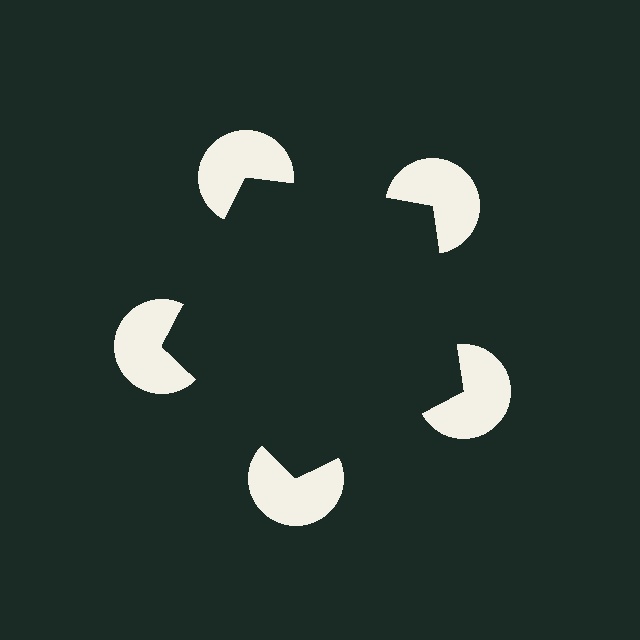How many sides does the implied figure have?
5 sides.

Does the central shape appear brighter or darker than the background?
It typically appears slightly darker than the background, even though no actual brightness change is drawn.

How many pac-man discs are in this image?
There are 5 — one at each vertex of the illusory pentagon.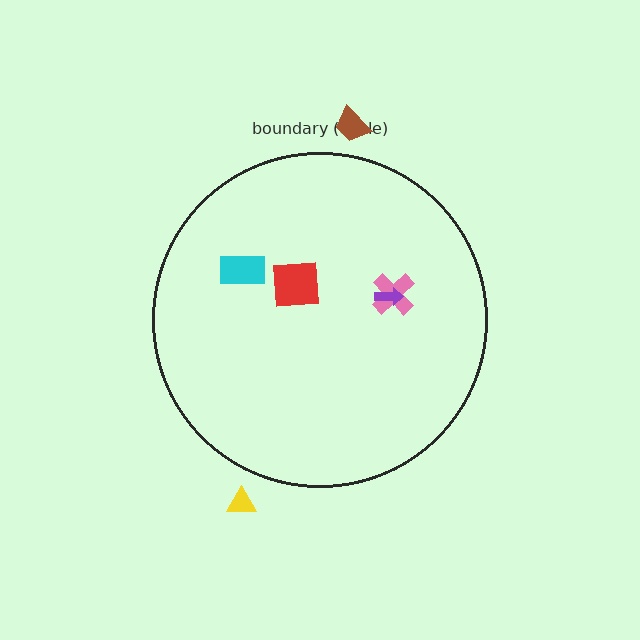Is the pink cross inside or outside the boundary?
Inside.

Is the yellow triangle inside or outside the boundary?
Outside.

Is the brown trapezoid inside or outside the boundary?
Outside.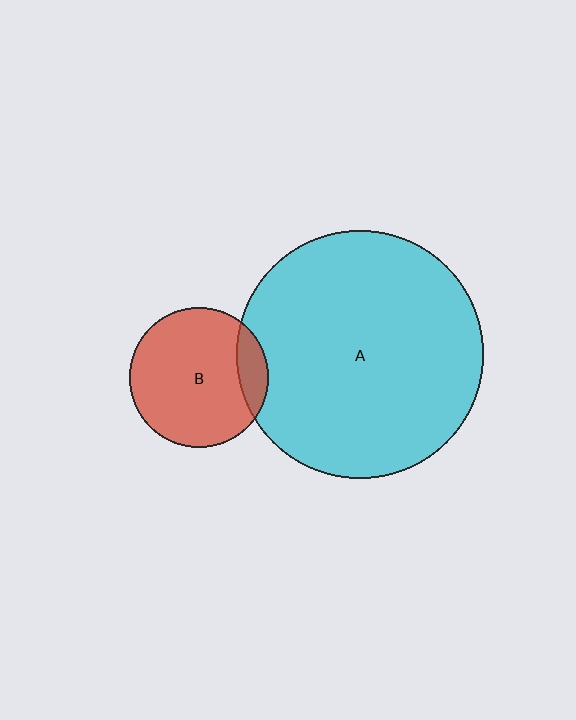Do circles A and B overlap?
Yes.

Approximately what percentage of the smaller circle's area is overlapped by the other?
Approximately 15%.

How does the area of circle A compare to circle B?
Approximately 3.1 times.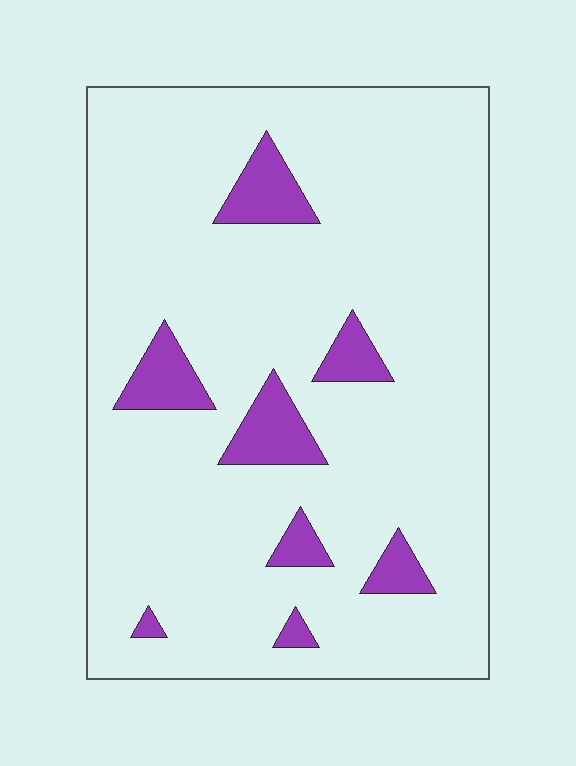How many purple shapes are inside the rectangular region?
8.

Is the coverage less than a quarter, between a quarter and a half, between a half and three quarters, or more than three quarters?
Less than a quarter.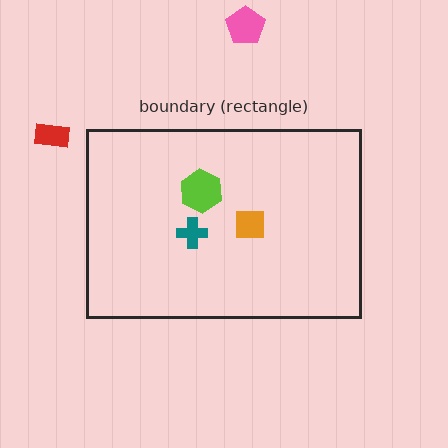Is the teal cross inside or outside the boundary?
Inside.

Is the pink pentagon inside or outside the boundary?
Outside.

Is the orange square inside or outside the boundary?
Inside.